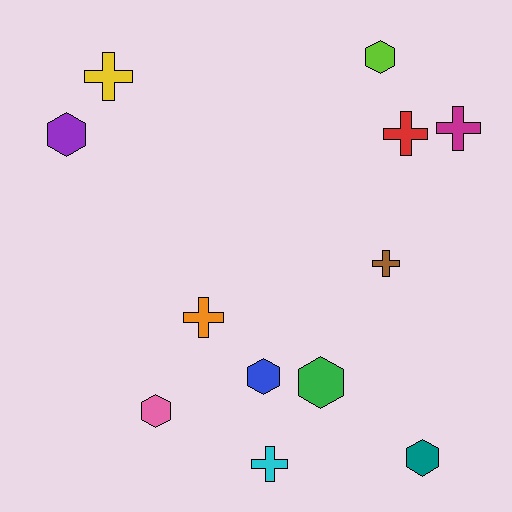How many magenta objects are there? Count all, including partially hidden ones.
There is 1 magenta object.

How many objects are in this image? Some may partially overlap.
There are 12 objects.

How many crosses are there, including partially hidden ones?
There are 6 crosses.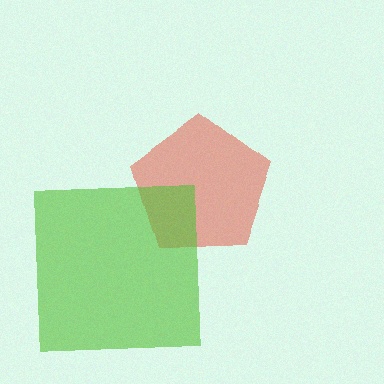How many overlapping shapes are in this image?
There are 2 overlapping shapes in the image.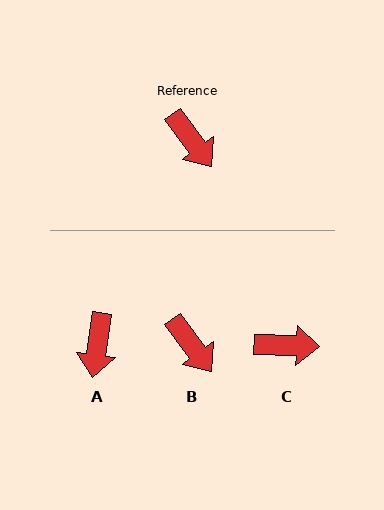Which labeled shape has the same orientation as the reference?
B.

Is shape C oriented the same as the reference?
No, it is off by about 52 degrees.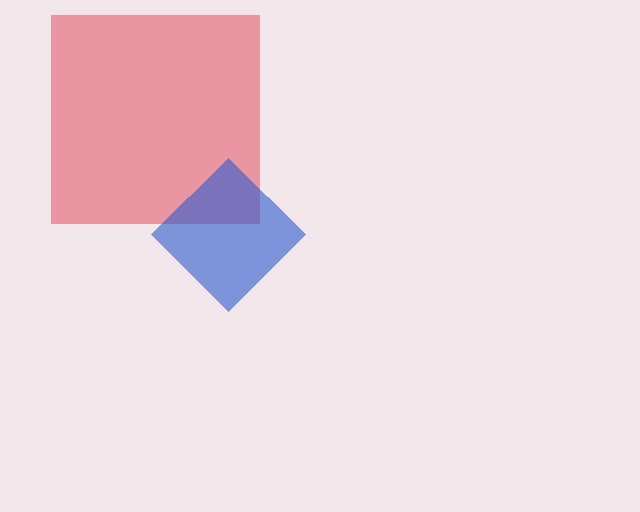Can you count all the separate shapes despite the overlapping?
Yes, there are 2 separate shapes.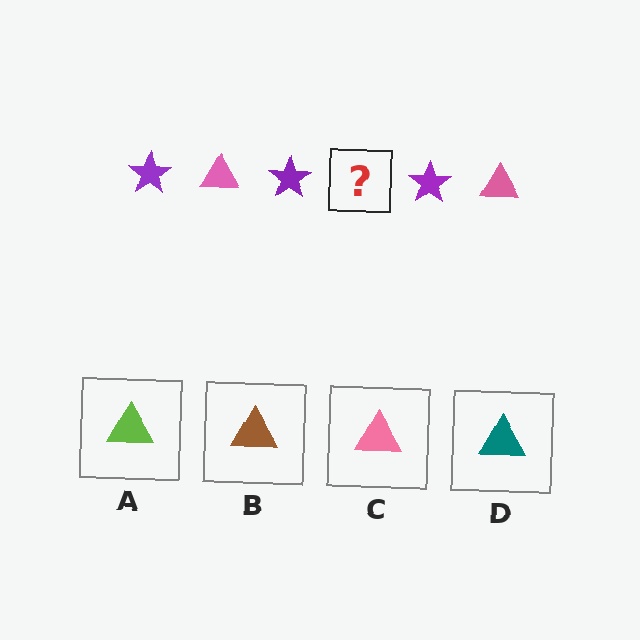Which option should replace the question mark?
Option C.